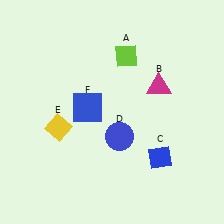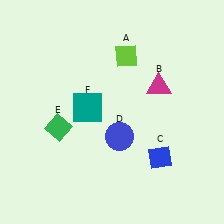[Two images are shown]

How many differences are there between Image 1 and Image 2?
There are 2 differences between the two images.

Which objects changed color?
E changed from yellow to green. F changed from blue to teal.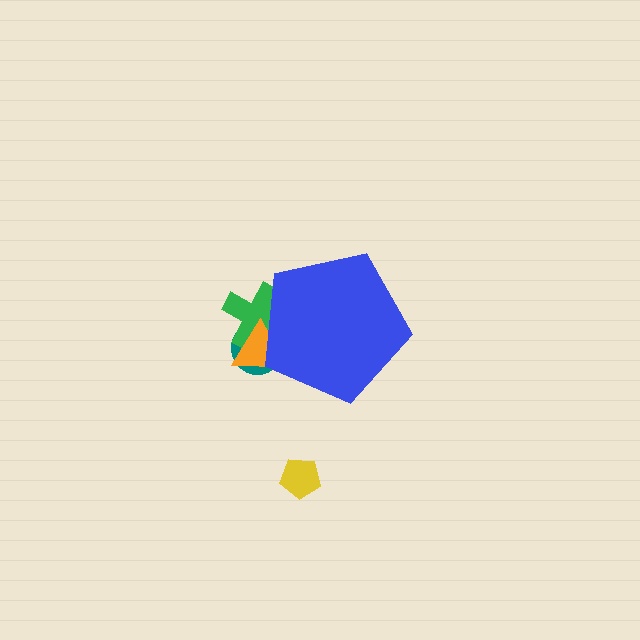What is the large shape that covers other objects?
A blue pentagon.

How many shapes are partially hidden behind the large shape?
3 shapes are partially hidden.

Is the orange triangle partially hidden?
Yes, the orange triangle is partially hidden behind the blue pentagon.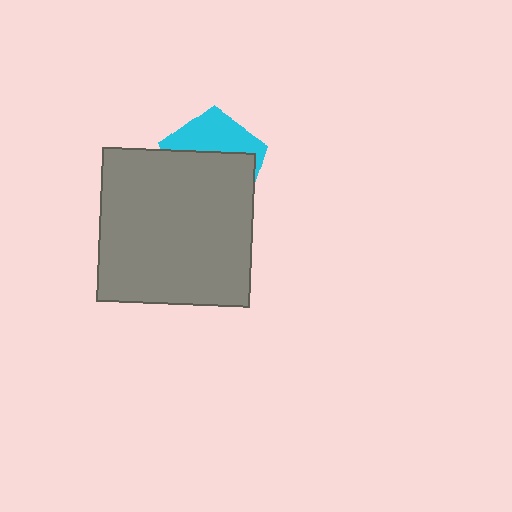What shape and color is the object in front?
The object in front is a gray square.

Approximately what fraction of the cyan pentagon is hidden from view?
Roughly 61% of the cyan pentagon is hidden behind the gray square.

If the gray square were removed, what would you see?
You would see the complete cyan pentagon.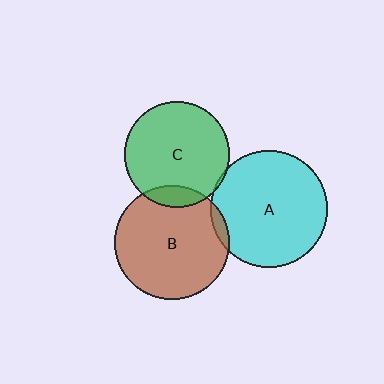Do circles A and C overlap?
Yes.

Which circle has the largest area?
Circle A (cyan).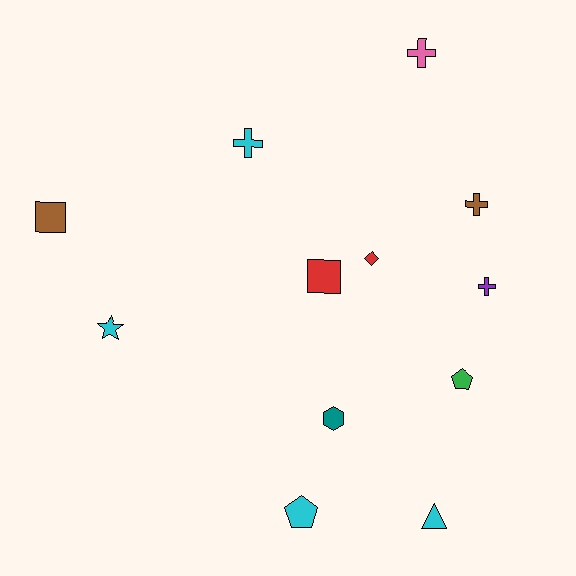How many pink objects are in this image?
There is 1 pink object.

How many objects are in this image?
There are 12 objects.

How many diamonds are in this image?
There is 1 diamond.